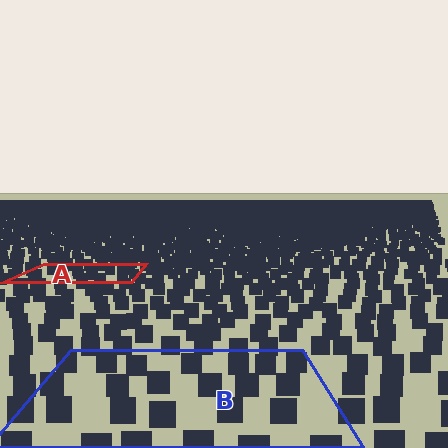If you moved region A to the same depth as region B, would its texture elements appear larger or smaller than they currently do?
They would appear larger. At a closer depth, the same texture elements are projected at a bigger on-screen size.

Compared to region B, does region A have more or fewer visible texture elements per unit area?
Region A has more texture elements per unit area — they are packed more densely because it is farther away.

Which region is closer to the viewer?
Region B is closer. The texture elements there are larger and more spread out.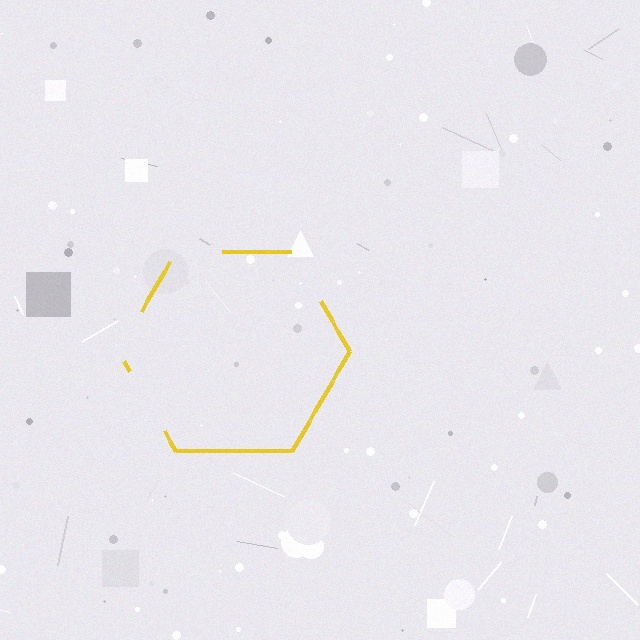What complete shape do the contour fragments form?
The contour fragments form a hexagon.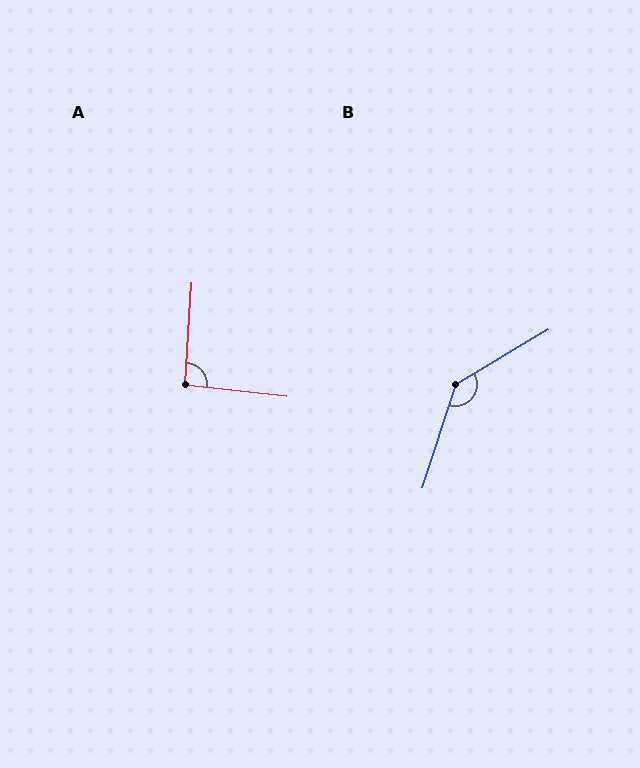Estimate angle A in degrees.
Approximately 93 degrees.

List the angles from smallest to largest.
A (93°), B (138°).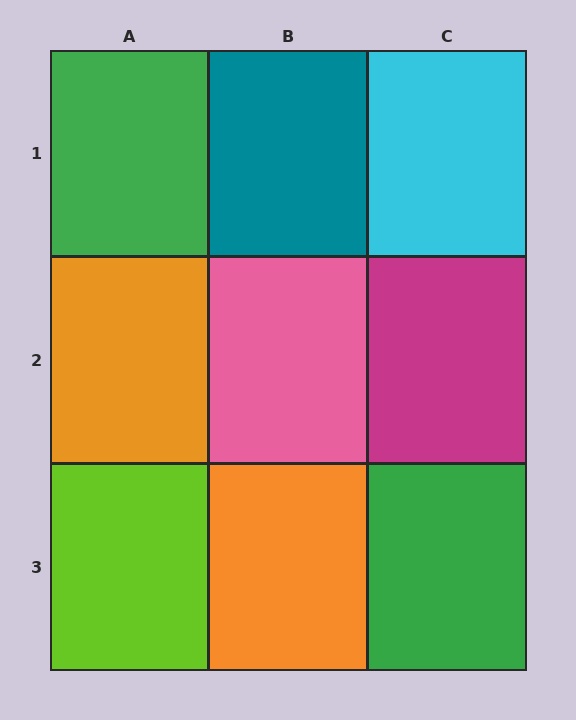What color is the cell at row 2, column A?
Orange.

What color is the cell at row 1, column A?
Green.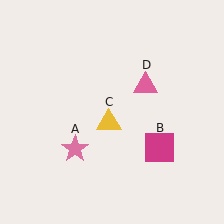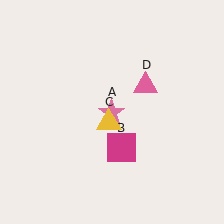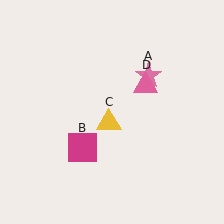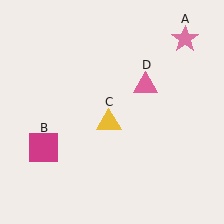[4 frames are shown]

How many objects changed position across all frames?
2 objects changed position: pink star (object A), magenta square (object B).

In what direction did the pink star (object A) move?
The pink star (object A) moved up and to the right.